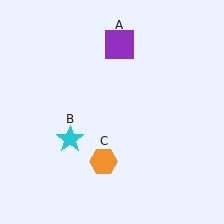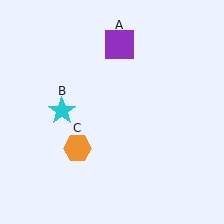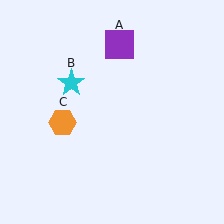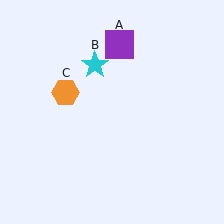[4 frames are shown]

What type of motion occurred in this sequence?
The cyan star (object B), orange hexagon (object C) rotated clockwise around the center of the scene.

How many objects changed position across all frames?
2 objects changed position: cyan star (object B), orange hexagon (object C).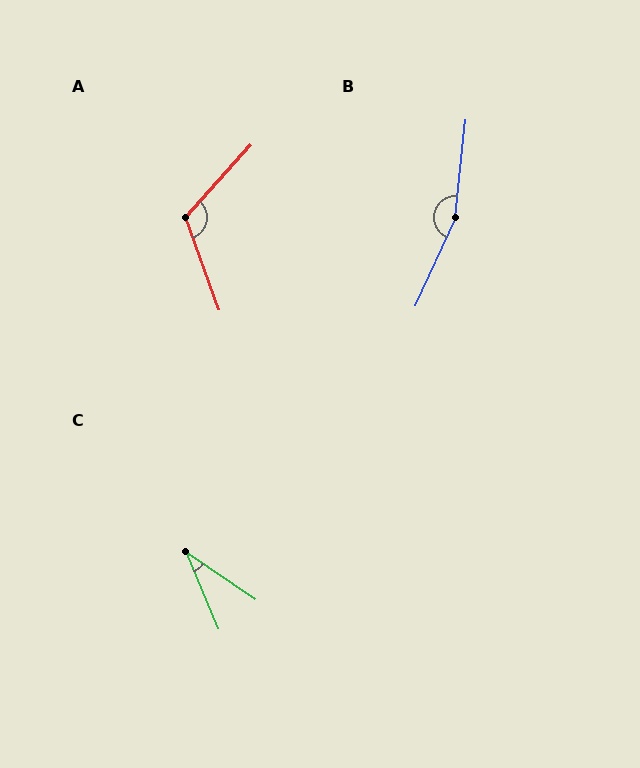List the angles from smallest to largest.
C (33°), A (118°), B (162°).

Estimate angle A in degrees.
Approximately 118 degrees.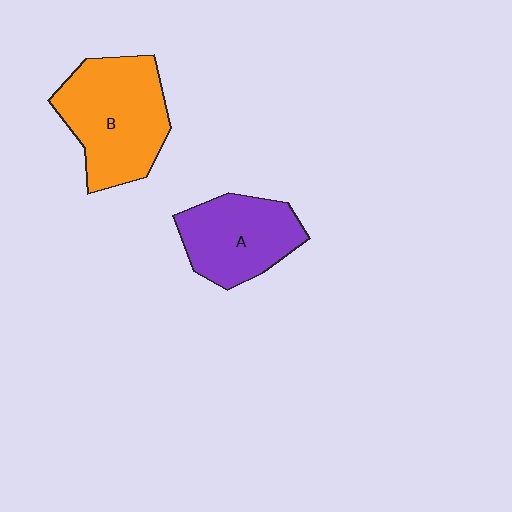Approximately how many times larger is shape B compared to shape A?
Approximately 1.3 times.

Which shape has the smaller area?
Shape A (purple).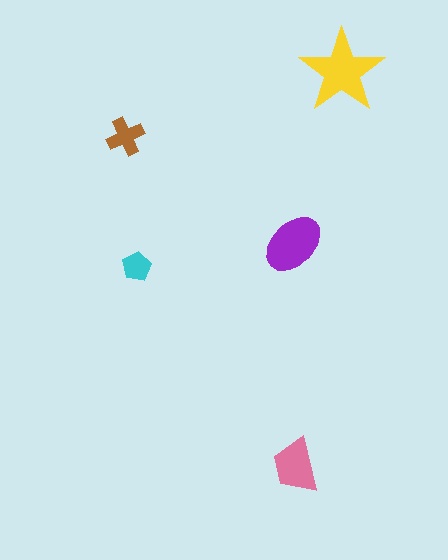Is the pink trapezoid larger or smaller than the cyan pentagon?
Larger.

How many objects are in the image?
There are 5 objects in the image.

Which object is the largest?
The yellow star.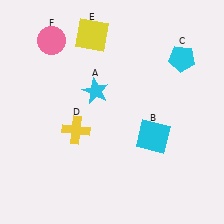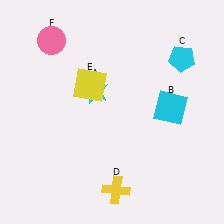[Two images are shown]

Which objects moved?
The objects that moved are: the cyan square (B), the yellow cross (D), the yellow square (E).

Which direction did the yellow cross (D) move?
The yellow cross (D) moved down.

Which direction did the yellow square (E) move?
The yellow square (E) moved down.